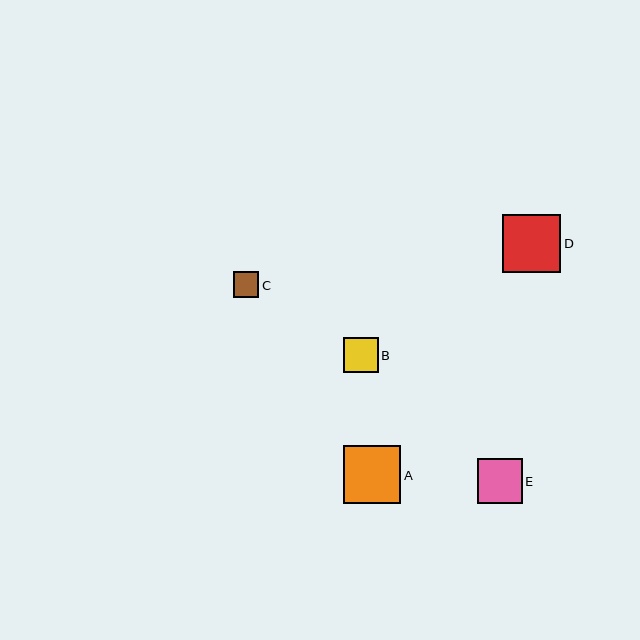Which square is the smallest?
Square C is the smallest with a size of approximately 25 pixels.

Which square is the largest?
Square D is the largest with a size of approximately 58 pixels.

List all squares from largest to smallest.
From largest to smallest: D, A, E, B, C.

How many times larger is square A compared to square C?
Square A is approximately 2.3 times the size of square C.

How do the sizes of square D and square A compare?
Square D and square A are approximately the same size.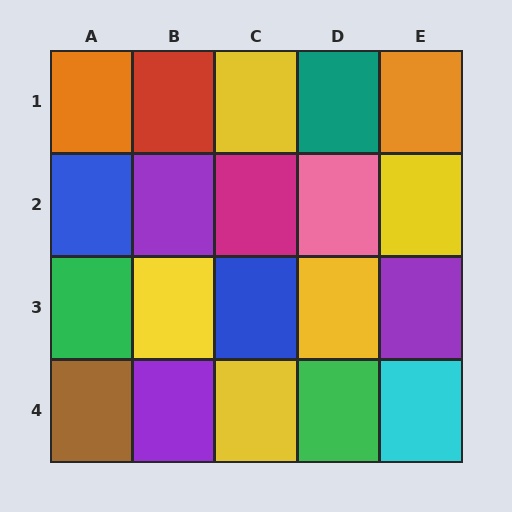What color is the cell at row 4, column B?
Purple.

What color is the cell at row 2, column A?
Blue.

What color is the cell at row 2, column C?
Magenta.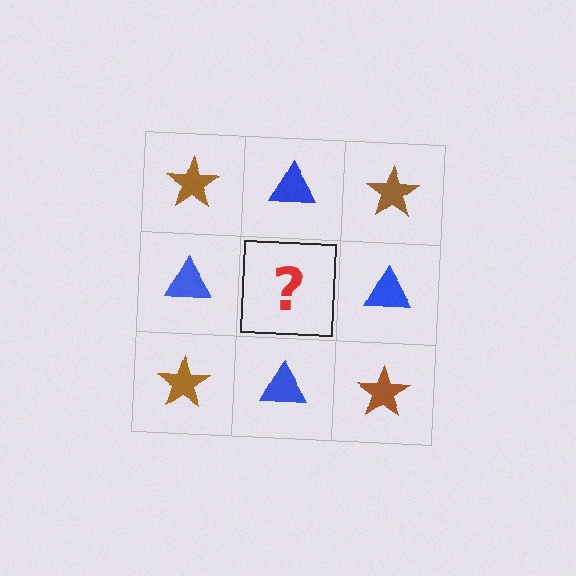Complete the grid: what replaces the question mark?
The question mark should be replaced with a brown star.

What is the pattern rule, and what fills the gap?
The rule is that it alternates brown star and blue triangle in a checkerboard pattern. The gap should be filled with a brown star.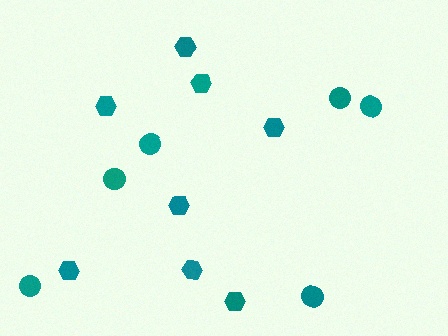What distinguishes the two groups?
There are 2 groups: one group of hexagons (8) and one group of circles (6).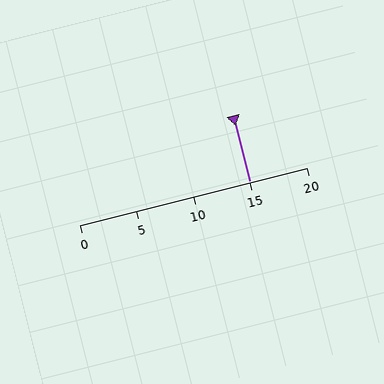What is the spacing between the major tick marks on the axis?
The major ticks are spaced 5 apart.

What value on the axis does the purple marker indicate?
The marker indicates approximately 15.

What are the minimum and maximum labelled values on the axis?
The axis runs from 0 to 20.